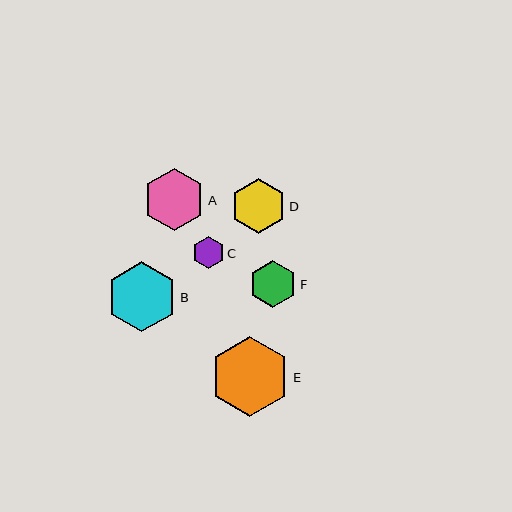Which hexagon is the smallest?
Hexagon C is the smallest with a size of approximately 31 pixels.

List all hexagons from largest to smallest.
From largest to smallest: E, B, A, D, F, C.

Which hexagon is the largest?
Hexagon E is the largest with a size of approximately 80 pixels.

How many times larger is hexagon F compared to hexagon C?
Hexagon F is approximately 1.5 times the size of hexagon C.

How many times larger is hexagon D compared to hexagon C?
Hexagon D is approximately 1.8 times the size of hexagon C.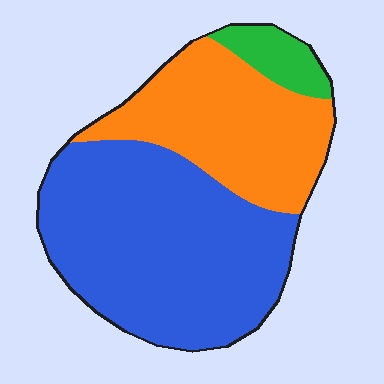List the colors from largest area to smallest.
From largest to smallest: blue, orange, green.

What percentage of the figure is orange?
Orange takes up between a third and a half of the figure.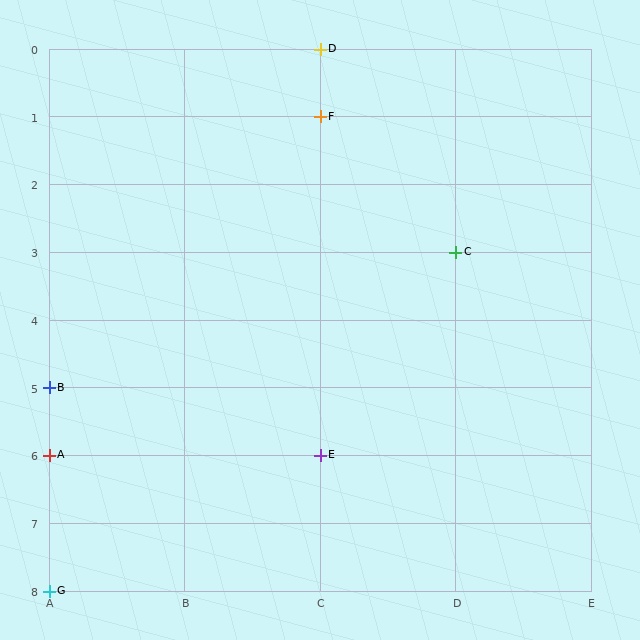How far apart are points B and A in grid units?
Points B and A are 1 row apart.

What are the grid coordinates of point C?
Point C is at grid coordinates (D, 3).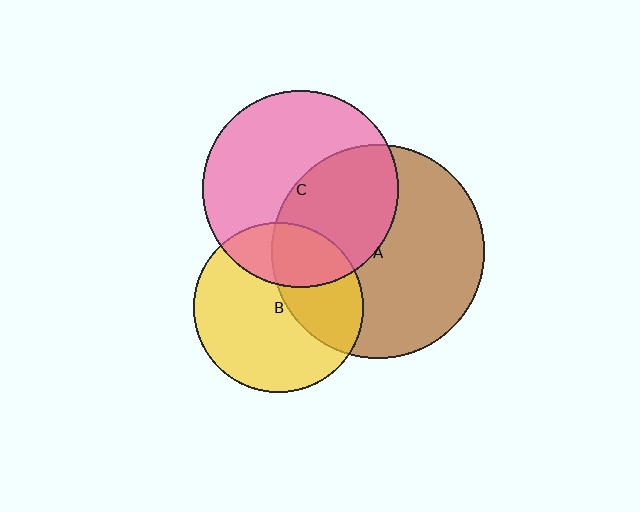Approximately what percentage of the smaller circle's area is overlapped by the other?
Approximately 25%.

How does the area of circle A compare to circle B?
Approximately 1.6 times.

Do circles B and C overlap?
Yes.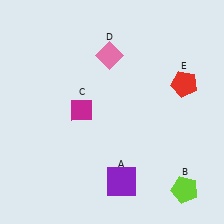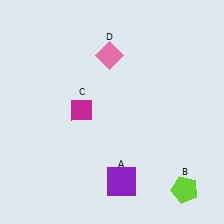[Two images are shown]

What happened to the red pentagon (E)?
The red pentagon (E) was removed in Image 2. It was in the top-right area of Image 1.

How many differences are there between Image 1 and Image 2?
There is 1 difference between the two images.